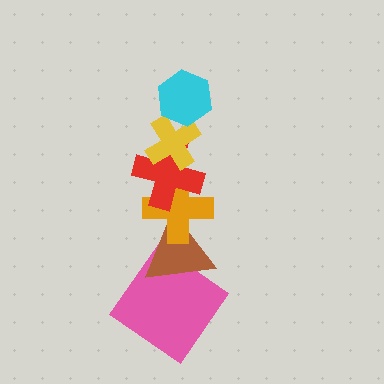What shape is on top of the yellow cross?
The cyan hexagon is on top of the yellow cross.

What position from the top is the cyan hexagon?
The cyan hexagon is 1st from the top.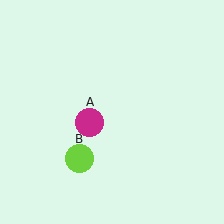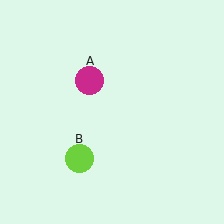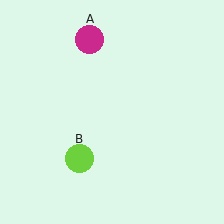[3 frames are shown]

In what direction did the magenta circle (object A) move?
The magenta circle (object A) moved up.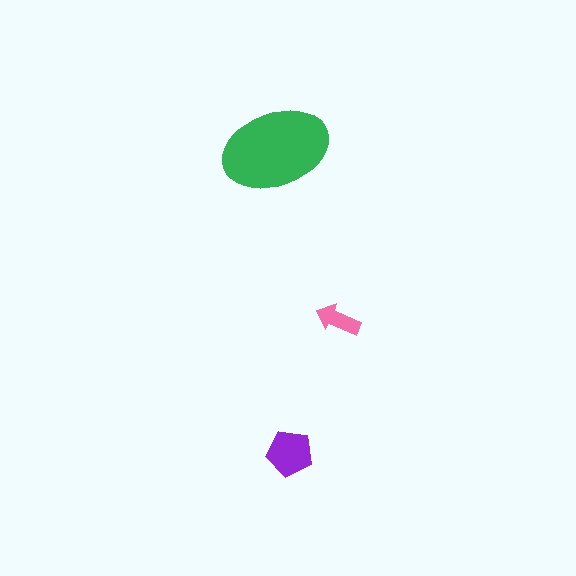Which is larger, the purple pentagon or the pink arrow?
The purple pentagon.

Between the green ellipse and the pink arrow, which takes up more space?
The green ellipse.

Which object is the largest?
The green ellipse.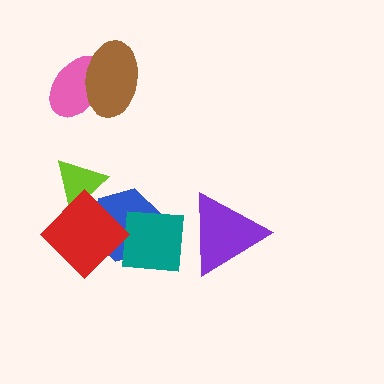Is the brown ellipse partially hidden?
No, no other shape covers it.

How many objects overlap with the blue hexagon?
2 objects overlap with the blue hexagon.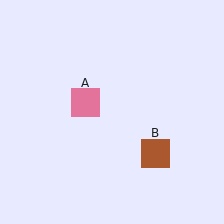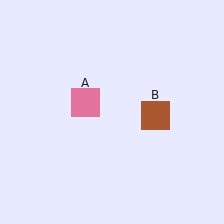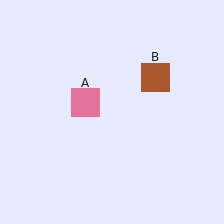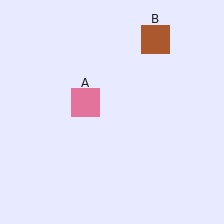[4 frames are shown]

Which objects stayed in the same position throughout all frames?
Pink square (object A) remained stationary.